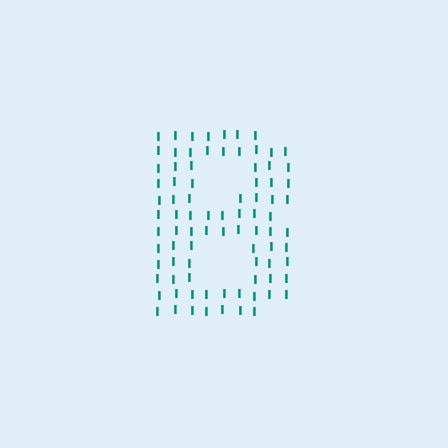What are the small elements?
The small elements are letter I's.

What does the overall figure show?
The overall figure shows the letter B.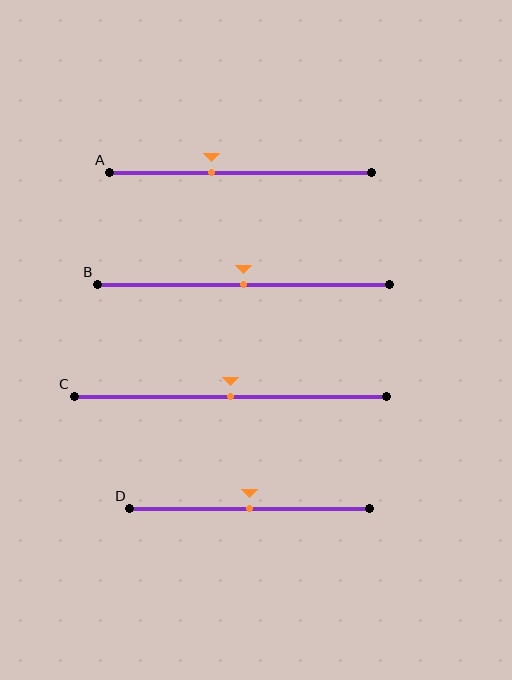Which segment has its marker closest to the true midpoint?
Segment B has its marker closest to the true midpoint.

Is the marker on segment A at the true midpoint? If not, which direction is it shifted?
No, the marker on segment A is shifted to the left by about 11% of the segment length.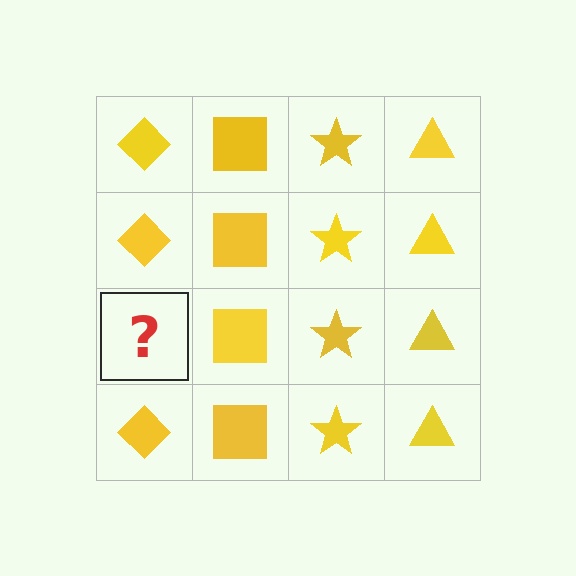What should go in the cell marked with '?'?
The missing cell should contain a yellow diamond.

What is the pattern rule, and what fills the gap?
The rule is that each column has a consistent shape. The gap should be filled with a yellow diamond.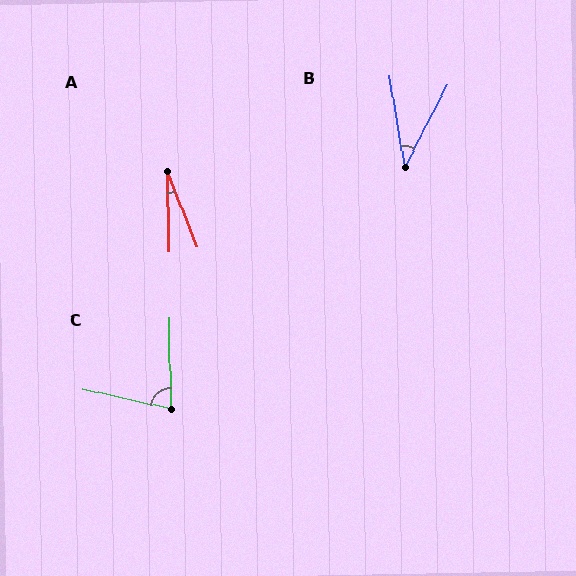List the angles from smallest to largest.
A (20°), B (37°), C (76°).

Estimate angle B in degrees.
Approximately 37 degrees.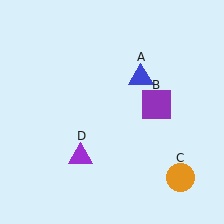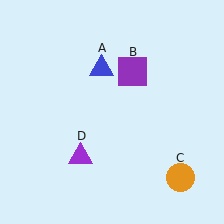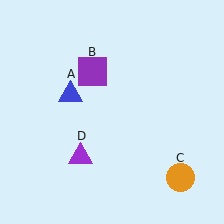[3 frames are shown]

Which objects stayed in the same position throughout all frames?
Orange circle (object C) and purple triangle (object D) remained stationary.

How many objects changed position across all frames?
2 objects changed position: blue triangle (object A), purple square (object B).